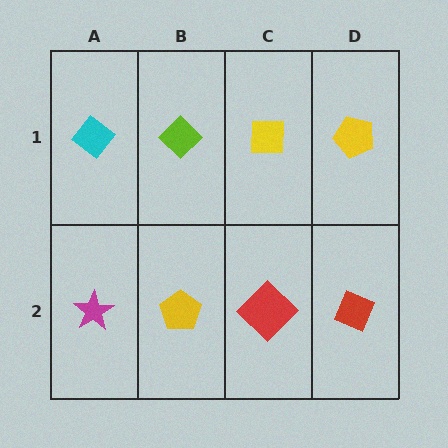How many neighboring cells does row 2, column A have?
2.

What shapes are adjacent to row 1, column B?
A yellow pentagon (row 2, column B), a cyan diamond (row 1, column A), a yellow square (row 1, column C).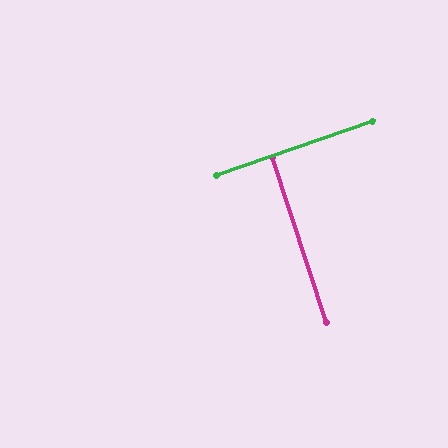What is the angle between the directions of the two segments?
Approximately 89 degrees.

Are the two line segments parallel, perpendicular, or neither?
Perpendicular — they meet at approximately 89°.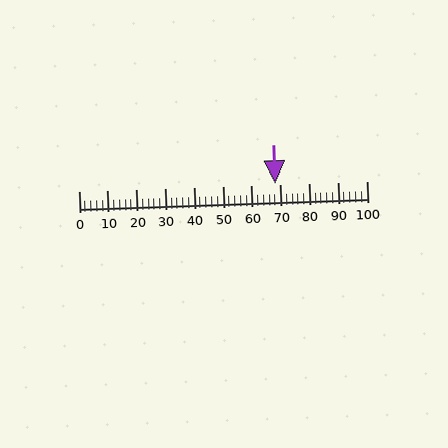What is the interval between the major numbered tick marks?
The major tick marks are spaced 10 units apart.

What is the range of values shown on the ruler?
The ruler shows values from 0 to 100.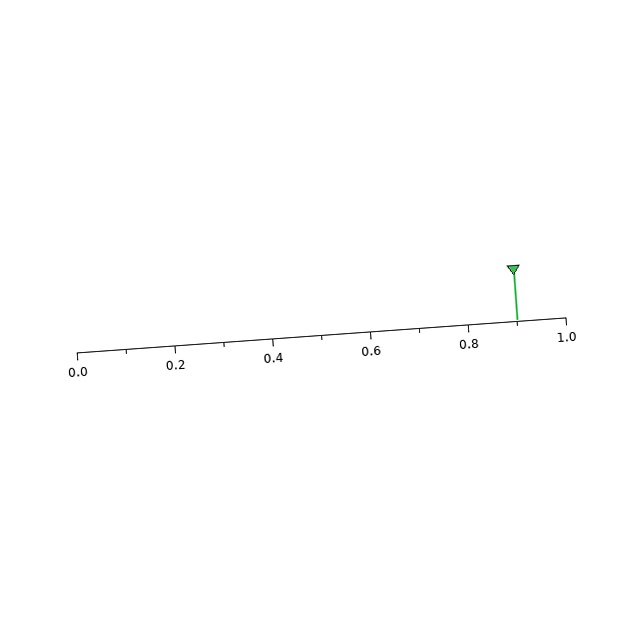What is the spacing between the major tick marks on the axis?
The major ticks are spaced 0.2 apart.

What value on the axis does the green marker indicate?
The marker indicates approximately 0.9.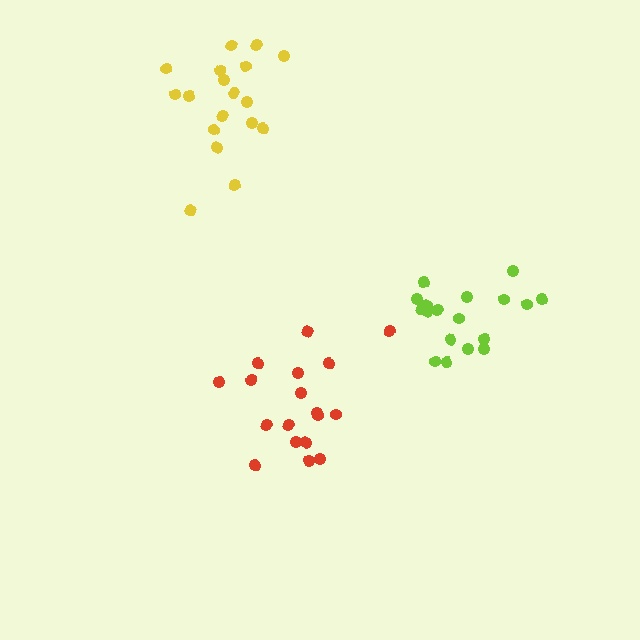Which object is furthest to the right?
The lime cluster is rightmost.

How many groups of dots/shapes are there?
There are 3 groups.